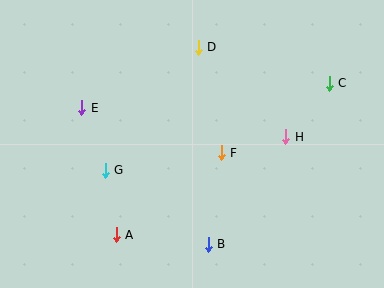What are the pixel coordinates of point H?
Point H is at (286, 137).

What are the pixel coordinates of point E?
Point E is at (82, 108).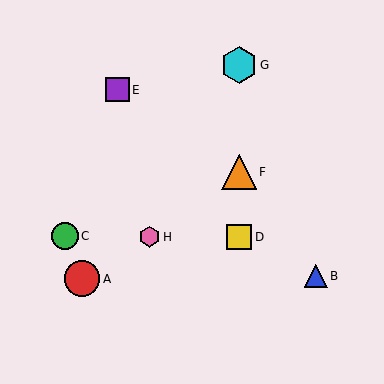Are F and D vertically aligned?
Yes, both are at x≈239.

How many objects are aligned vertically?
3 objects (D, F, G) are aligned vertically.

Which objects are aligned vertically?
Objects D, F, G are aligned vertically.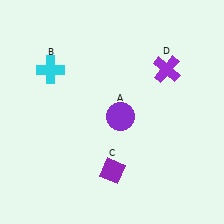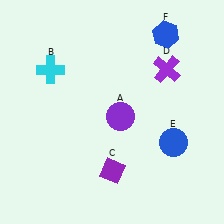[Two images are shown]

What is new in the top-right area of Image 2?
A blue hexagon (F) was added in the top-right area of Image 2.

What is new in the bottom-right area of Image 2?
A blue circle (E) was added in the bottom-right area of Image 2.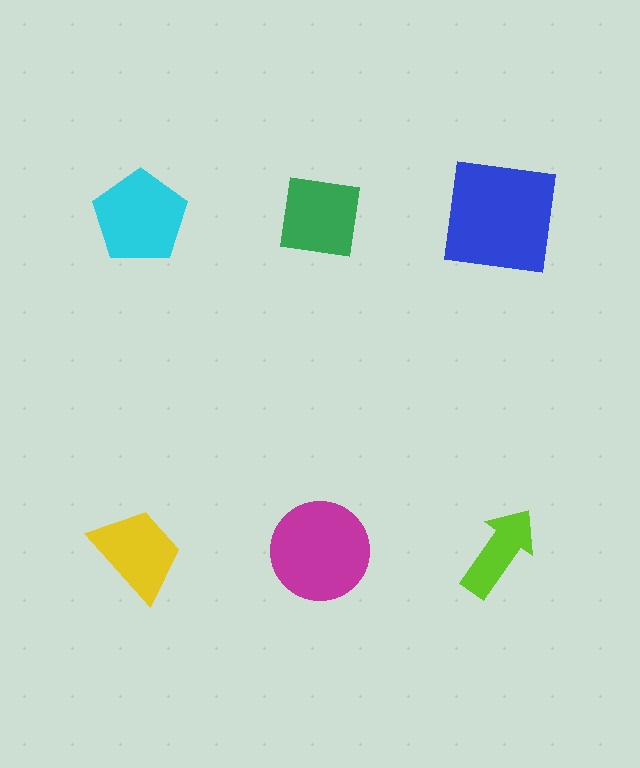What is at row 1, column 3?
A blue square.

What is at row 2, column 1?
A yellow trapezoid.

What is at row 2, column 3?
A lime arrow.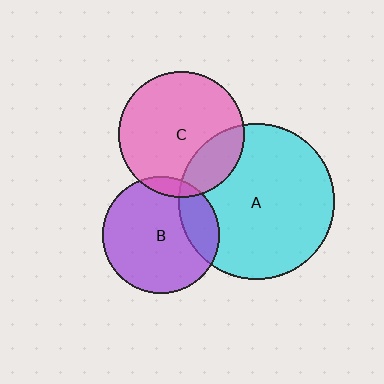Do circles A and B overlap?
Yes.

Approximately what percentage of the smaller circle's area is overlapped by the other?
Approximately 20%.